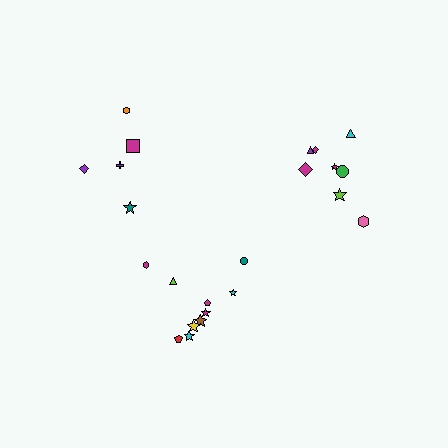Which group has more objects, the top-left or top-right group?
The top-right group.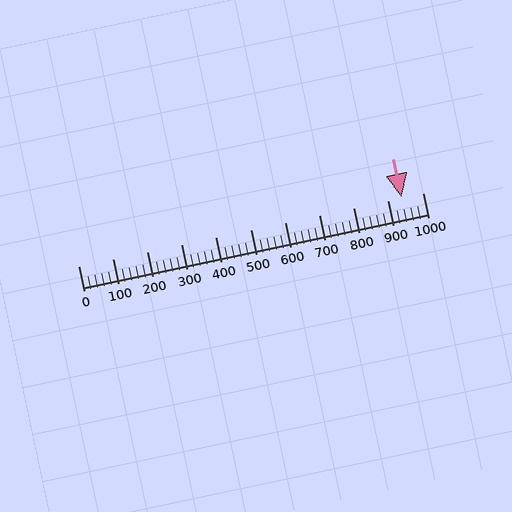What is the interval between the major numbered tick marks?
The major tick marks are spaced 100 units apart.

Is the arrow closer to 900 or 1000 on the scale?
The arrow is closer to 900.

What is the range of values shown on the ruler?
The ruler shows values from 0 to 1000.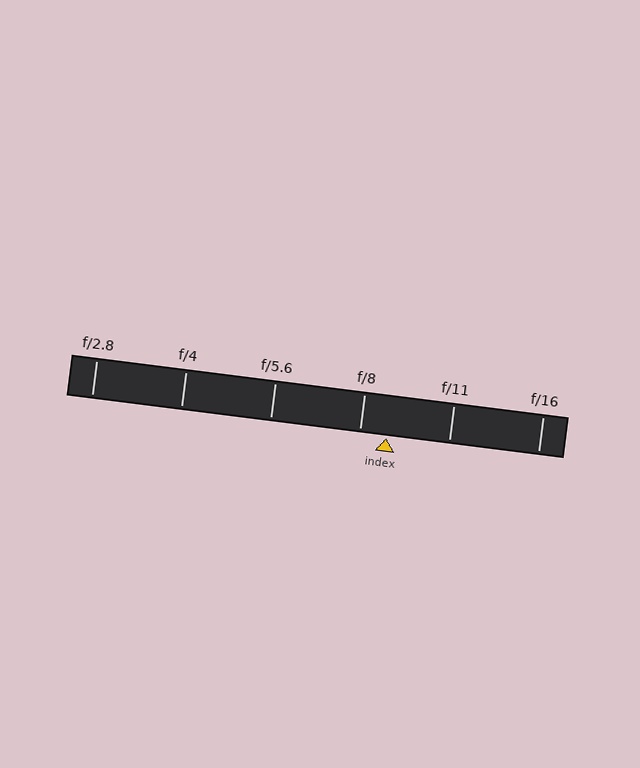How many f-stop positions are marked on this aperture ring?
There are 6 f-stop positions marked.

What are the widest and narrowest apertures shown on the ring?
The widest aperture shown is f/2.8 and the narrowest is f/16.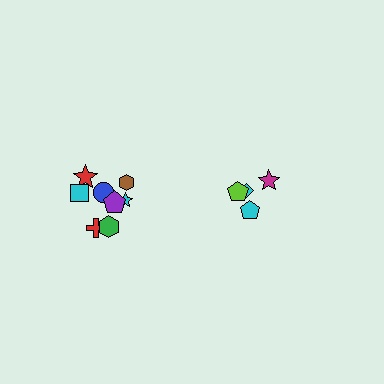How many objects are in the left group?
There are 8 objects.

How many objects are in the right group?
There are 4 objects.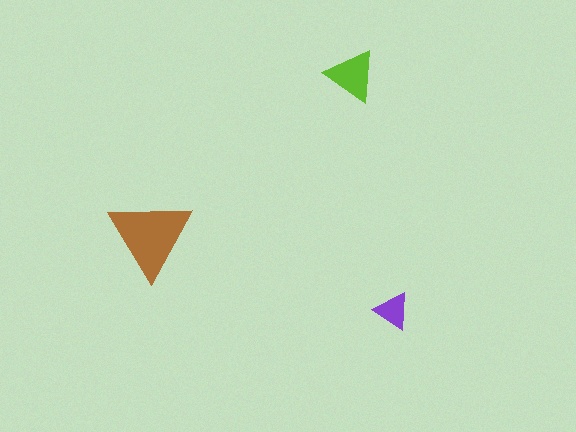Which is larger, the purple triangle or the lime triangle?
The lime one.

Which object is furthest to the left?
The brown triangle is leftmost.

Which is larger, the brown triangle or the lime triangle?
The brown one.